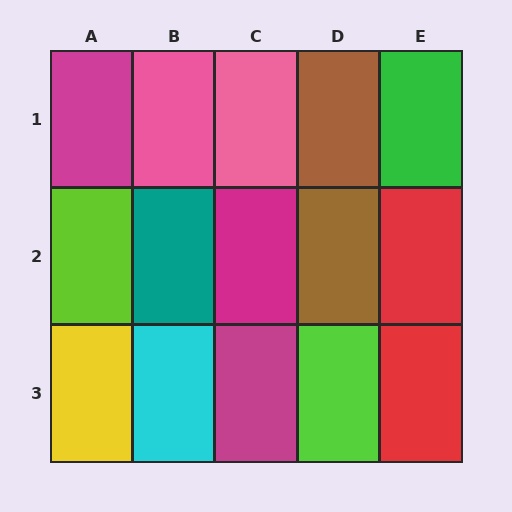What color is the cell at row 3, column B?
Cyan.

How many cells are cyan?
1 cell is cyan.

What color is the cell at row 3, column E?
Red.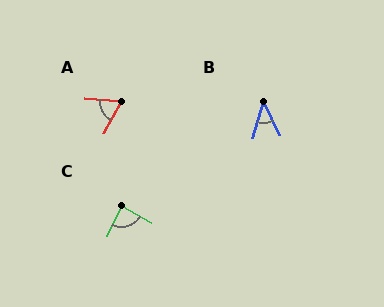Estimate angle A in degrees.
Approximately 67 degrees.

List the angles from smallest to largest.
B (42°), A (67°), C (85°).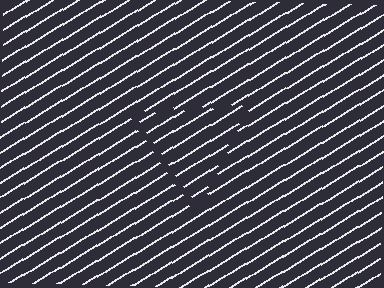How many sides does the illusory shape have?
3 sides — the line-ends trace a triangle.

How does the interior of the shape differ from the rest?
The interior of the shape contains the same grating, shifted by half a period — the contour is defined by the phase discontinuity where line-ends from the inner and outer gratings abut.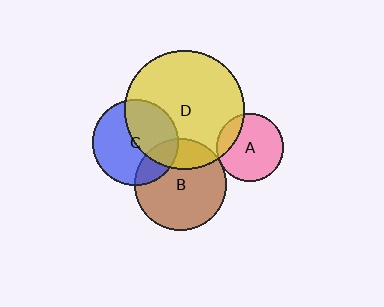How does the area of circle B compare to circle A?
Approximately 1.9 times.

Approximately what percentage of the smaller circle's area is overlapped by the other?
Approximately 45%.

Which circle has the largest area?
Circle D (yellow).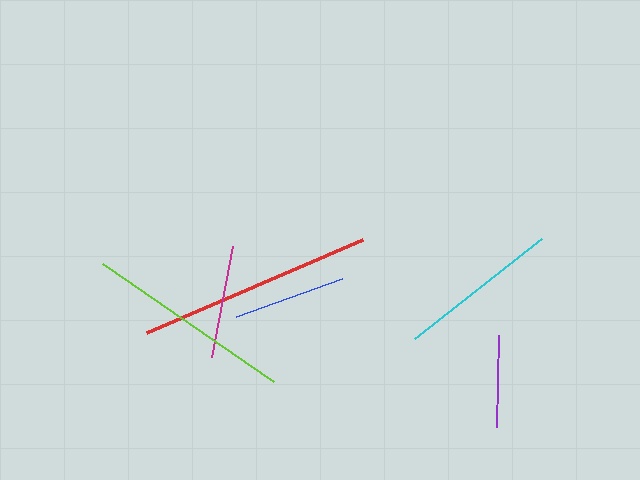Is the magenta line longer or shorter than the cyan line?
The cyan line is longer than the magenta line.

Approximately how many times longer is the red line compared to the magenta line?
The red line is approximately 2.1 times the length of the magenta line.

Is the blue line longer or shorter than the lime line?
The lime line is longer than the blue line.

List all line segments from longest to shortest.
From longest to shortest: red, lime, cyan, magenta, blue, purple.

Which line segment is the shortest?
The purple line is the shortest at approximately 91 pixels.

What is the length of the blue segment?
The blue segment is approximately 112 pixels long.